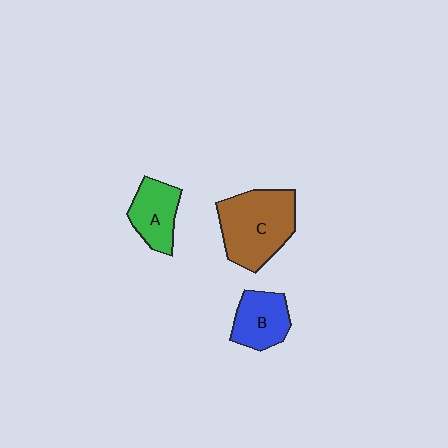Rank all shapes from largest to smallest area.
From largest to smallest: C (brown), B (blue), A (green).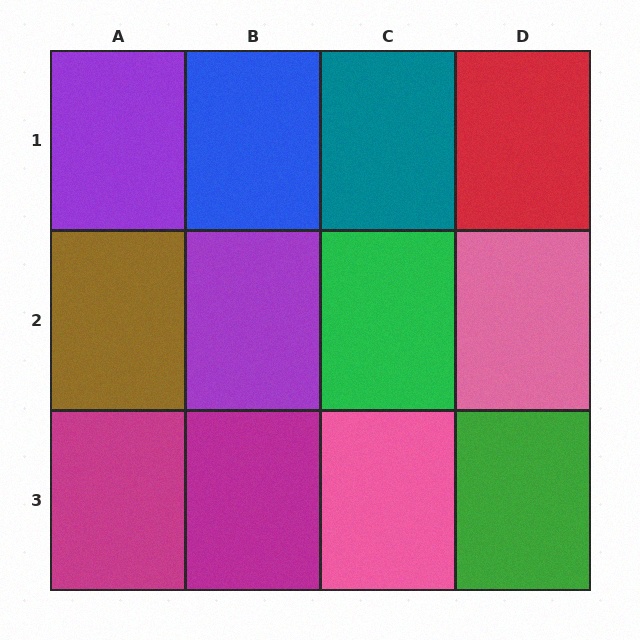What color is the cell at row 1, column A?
Purple.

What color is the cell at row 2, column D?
Pink.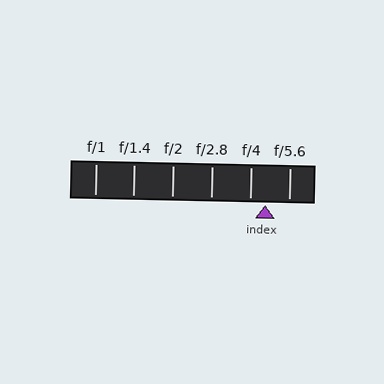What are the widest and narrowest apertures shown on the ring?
The widest aperture shown is f/1 and the narrowest is f/5.6.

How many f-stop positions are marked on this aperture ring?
There are 6 f-stop positions marked.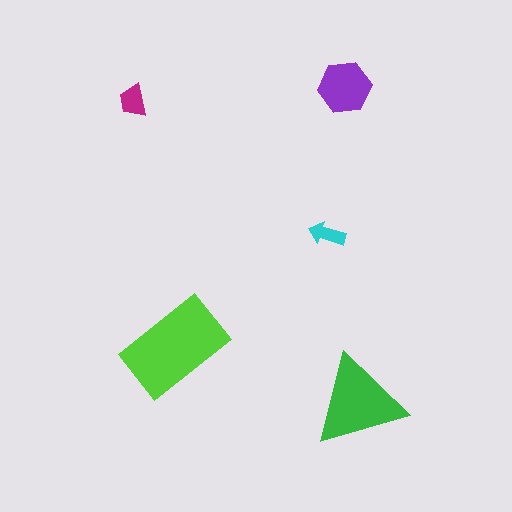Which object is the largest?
The lime rectangle.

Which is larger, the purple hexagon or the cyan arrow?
The purple hexagon.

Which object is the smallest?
The cyan arrow.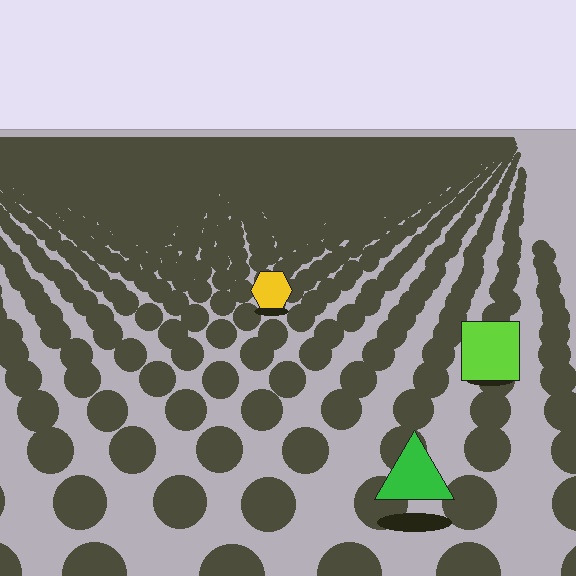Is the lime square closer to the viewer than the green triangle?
No. The green triangle is closer — you can tell from the texture gradient: the ground texture is coarser near it.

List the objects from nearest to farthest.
From nearest to farthest: the green triangle, the lime square, the yellow hexagon.